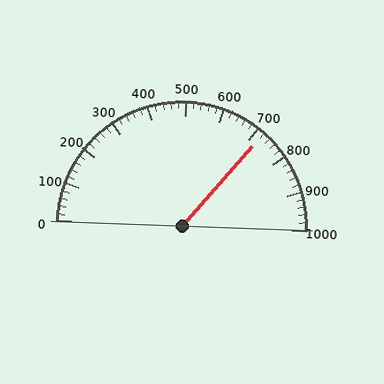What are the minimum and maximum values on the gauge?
The gauge ranges from 0 to 1000.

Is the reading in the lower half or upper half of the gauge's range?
The reading is in the upper half of the range (0 to 1000).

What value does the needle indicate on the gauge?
The needle indicates approximately 720.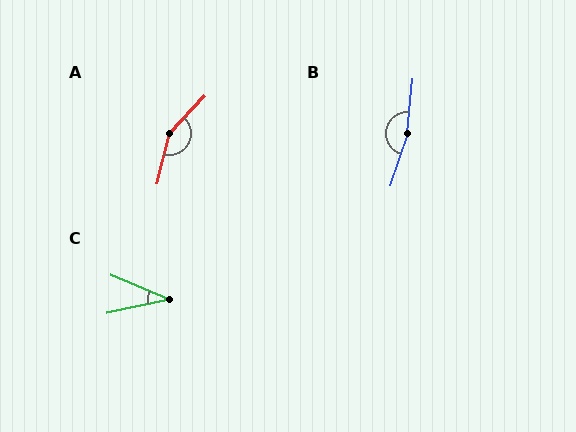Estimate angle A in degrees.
Approximately 151 degrees.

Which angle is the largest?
B, at approximately 167 degrees.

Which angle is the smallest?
C, at approximately 36 degrees.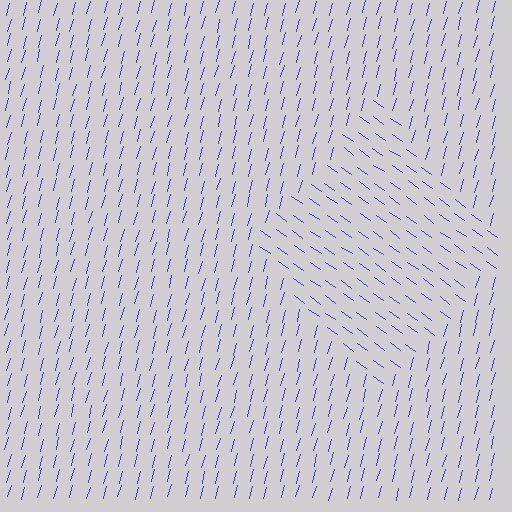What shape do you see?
I see a diamond.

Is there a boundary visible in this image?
Yes, there is a texture boundary formed by a change in line orientation.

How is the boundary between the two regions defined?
The boundary is defined purely by a change in line orientation (approximately 70 degrees difference). All lines are the same color and thickness.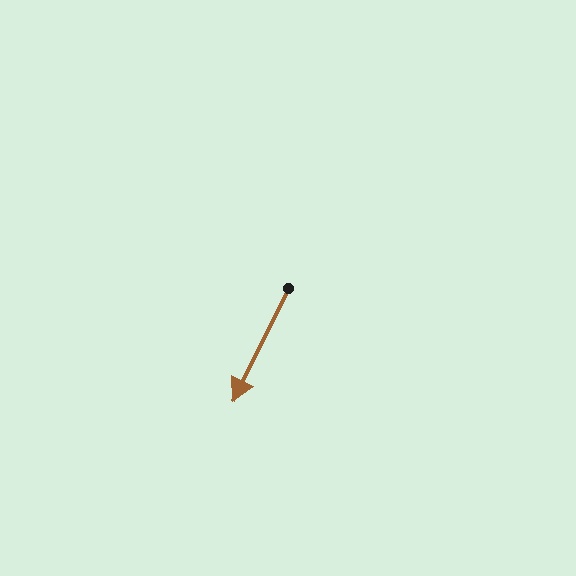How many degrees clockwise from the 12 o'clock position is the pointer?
Approximately 206 degrees.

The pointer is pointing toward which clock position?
Roughly 7 o'clock.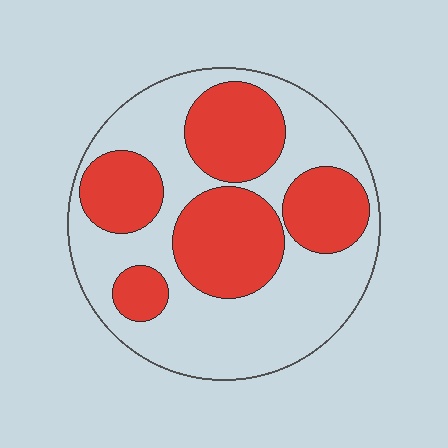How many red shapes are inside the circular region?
5.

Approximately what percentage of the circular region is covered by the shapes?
Approximately 40%.